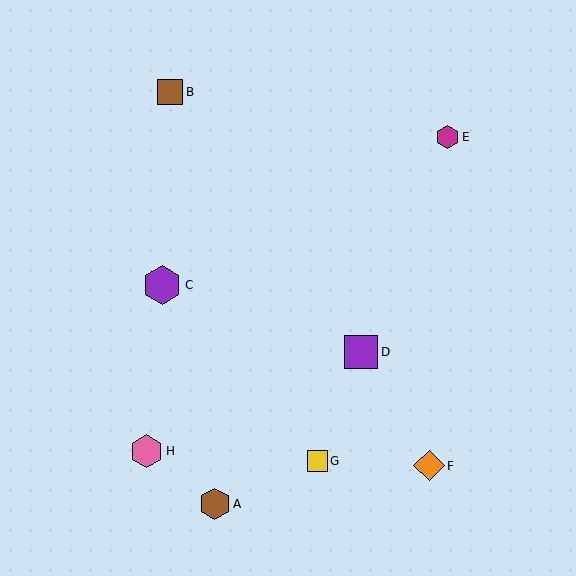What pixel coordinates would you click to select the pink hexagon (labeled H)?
Click at (146, 451) to select the pink hexagon H.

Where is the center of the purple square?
The center of the purple square is at (361, 352).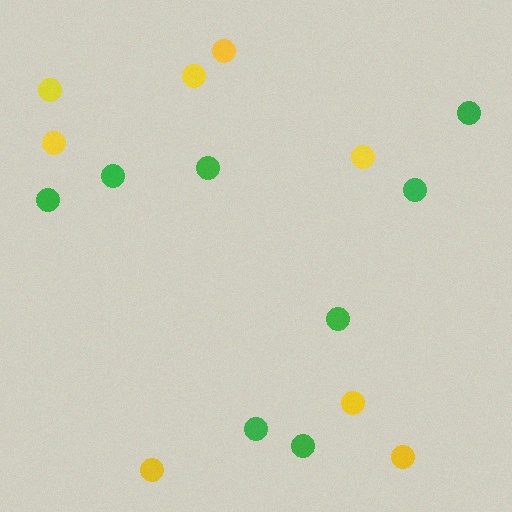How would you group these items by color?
There are 2 groups: one group of yellow circles (8) and one group of green circles (8).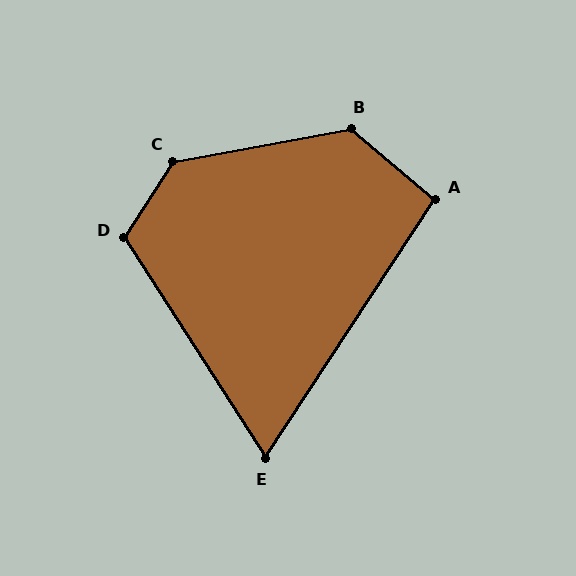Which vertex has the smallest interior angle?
E, at approximately 66 degrees.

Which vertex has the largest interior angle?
C, at approximately 133 degrees.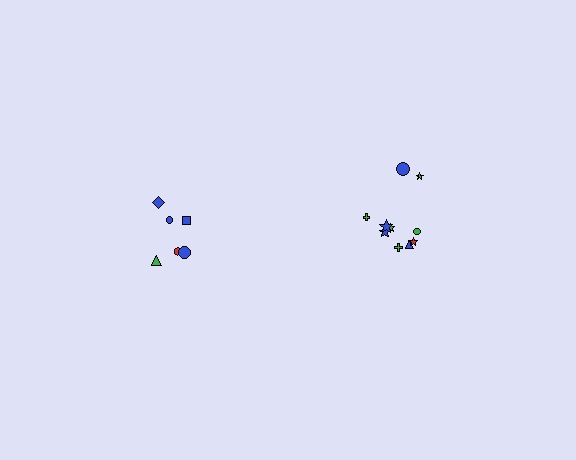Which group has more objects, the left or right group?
The right group.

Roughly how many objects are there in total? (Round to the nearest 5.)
Roughly 15 objects in total.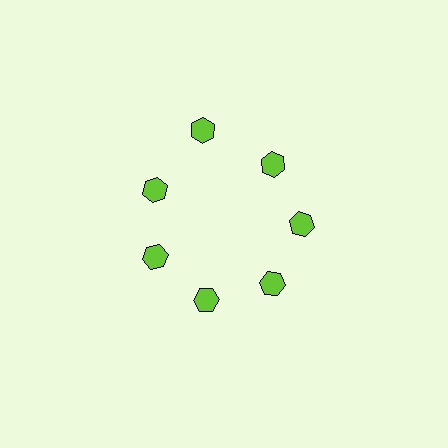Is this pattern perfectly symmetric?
No. The 7 lime hexagons are arranged in a ring, but one element near the 12 o'clock position is pushed outward from the center, breaking the 7-fold rotational symmetry.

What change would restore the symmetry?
The symmetry would be restored by moving it inward, back onto the ring so that all 7 hexagons sit at equal angles and equal distance from the center.